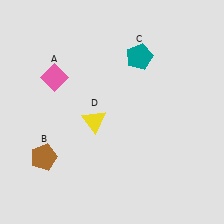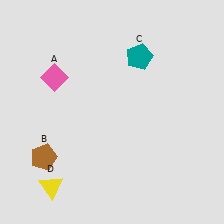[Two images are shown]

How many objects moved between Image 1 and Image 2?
1 object moved between the two images.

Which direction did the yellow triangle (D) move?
The yellow triangle (D) moved down.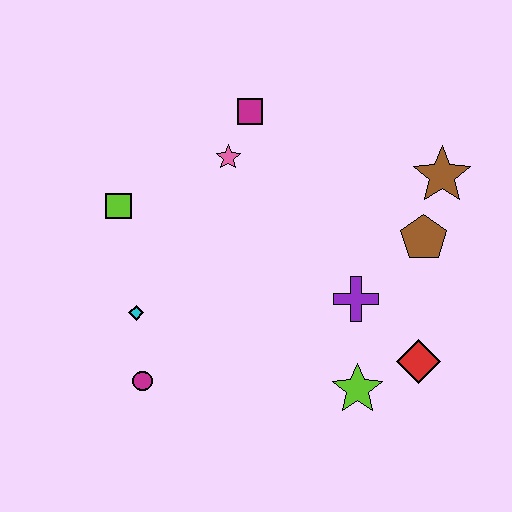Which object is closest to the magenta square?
The pink star is closest to the magenta square.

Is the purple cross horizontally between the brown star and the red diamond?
No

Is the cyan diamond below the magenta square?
Yes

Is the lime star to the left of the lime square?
No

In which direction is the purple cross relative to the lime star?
The purple cross is above the lime star.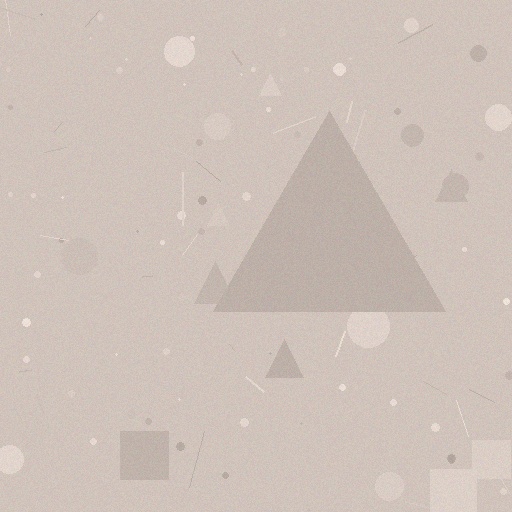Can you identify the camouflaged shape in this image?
The camouflaged shape is a triangle.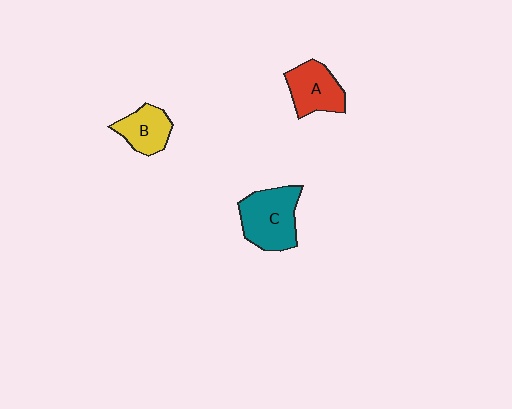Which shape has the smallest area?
Shape B (yellow).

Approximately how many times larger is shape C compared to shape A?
Approximately 1.3 times.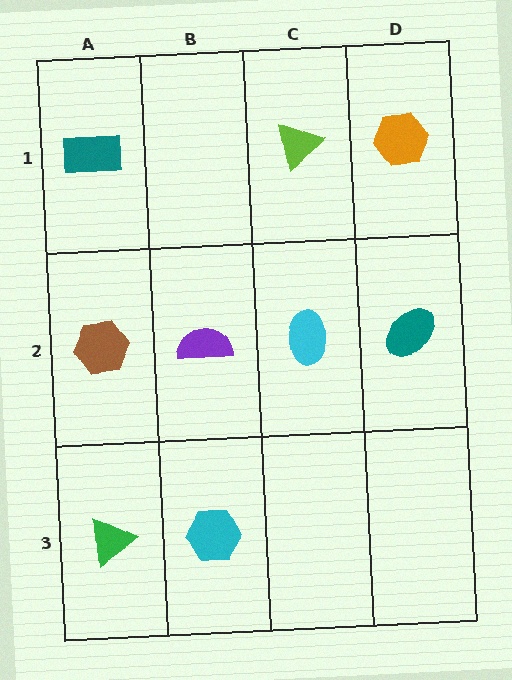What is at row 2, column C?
A cyan ellipse.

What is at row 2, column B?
A purple semicircle.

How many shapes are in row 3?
2 shapes.